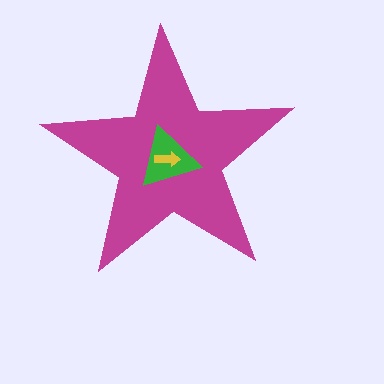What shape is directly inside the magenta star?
The green triangle.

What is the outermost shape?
The magenta star.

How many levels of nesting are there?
3.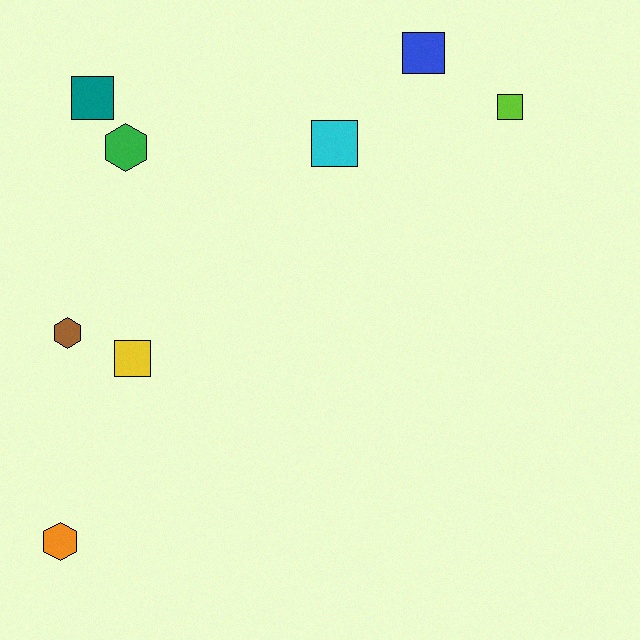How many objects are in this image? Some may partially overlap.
There are 8 objects.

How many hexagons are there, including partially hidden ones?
There are 3 hexagons.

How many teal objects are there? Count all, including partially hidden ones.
There is 1 teal object.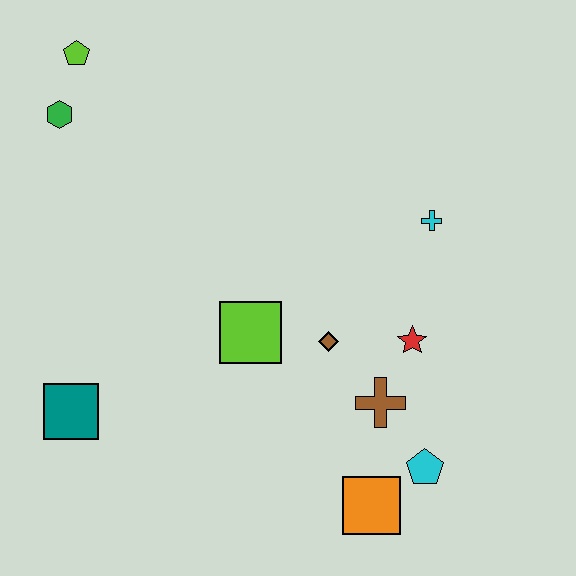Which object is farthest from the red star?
The lime pentagon is farthest from the red star.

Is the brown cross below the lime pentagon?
Yes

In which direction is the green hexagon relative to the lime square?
The green hexagon is above the lime square.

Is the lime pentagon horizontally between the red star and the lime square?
No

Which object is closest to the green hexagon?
The lime pentagon is closest to the green hexagon.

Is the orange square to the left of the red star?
Yes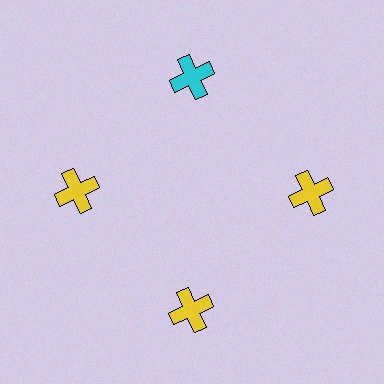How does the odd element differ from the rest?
It has a different color: cyan instead of yellow.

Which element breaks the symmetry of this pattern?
The cyan cross at roughly the 12 o'clock position breaks the symmetry. All other shapes are yellow crosses.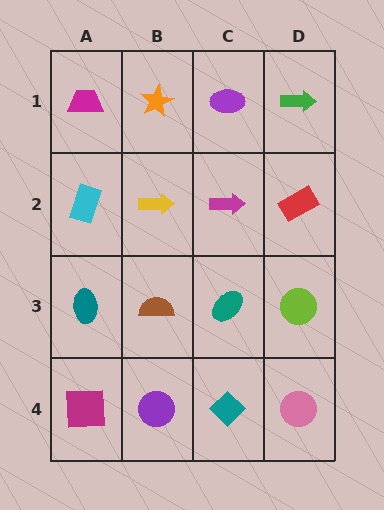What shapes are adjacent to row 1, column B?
A yellow arrow (row 2, column B), a magenta trapezoid (row 1, column A), a purple ellipse (row 1, column C).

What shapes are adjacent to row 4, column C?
A teal ellipse (row 3, column C), a purple circle (row 4, column B), a pink circle (row 4, column D).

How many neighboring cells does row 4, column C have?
3.